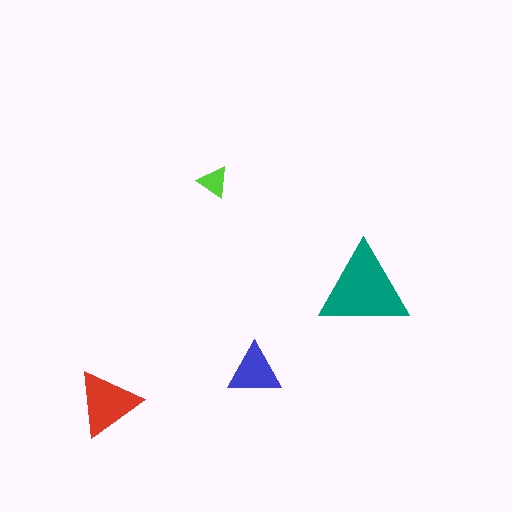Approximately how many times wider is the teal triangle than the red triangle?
About 1.5 times wider.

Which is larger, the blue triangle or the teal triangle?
The teal one.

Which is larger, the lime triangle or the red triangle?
The red one.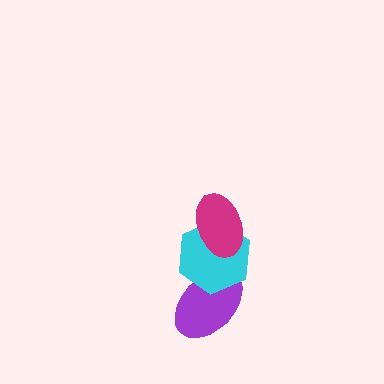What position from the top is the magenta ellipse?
The magenta ellipse is 1st from the top.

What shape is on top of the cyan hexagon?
The magenta ellipse is on top of the cyan hexagon.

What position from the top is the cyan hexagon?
The cyan hexagon is 2nd from the top.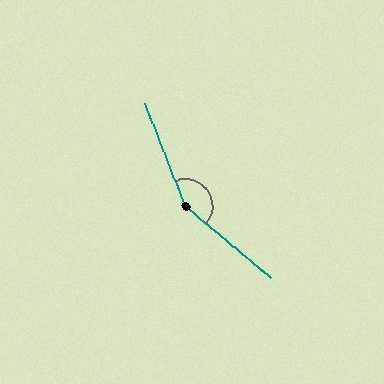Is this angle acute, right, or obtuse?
It is obtuse.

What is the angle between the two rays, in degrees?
Approximately 152 degrees.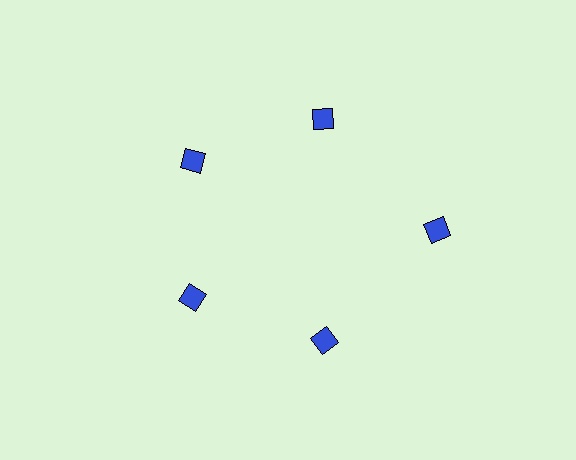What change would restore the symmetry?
The symmetry would be restored by moving it inward, back onto the ring so that all 5 diamonds sit at equal angles and equal distance from the center.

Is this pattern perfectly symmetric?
No. The 5 blue diamonds are arranged in a ring, but one element near the 3 o'clock position is pushed outward from the center, breaking the 5-fold rotational symmetry.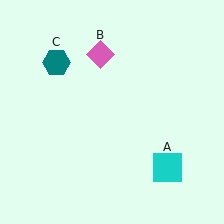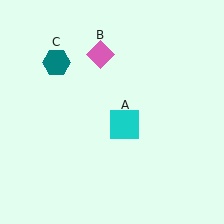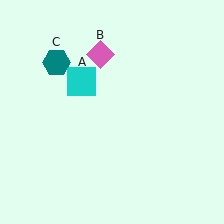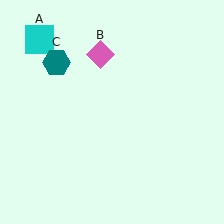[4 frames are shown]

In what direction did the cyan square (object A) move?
The cyan square (object A) moved up and to the left.